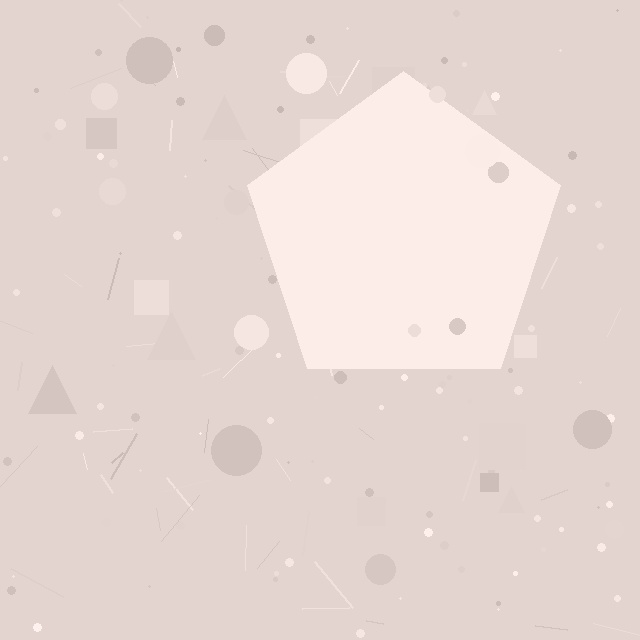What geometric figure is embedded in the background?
A pentagon is embedded in the background.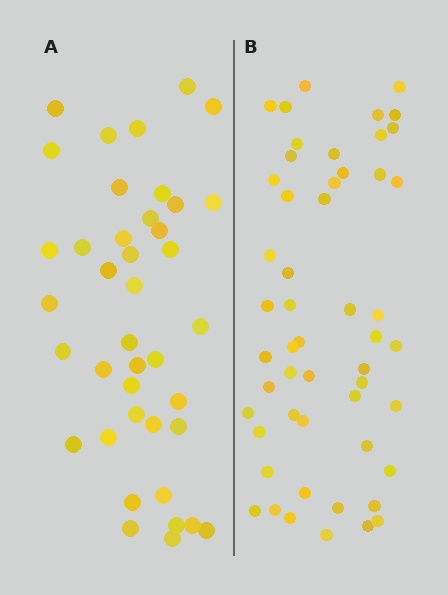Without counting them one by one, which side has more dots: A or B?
Region B (the right region) has more dots.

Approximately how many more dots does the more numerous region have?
Region B has roughly 12 or so more dots than region A.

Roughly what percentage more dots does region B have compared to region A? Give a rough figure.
About 30% more.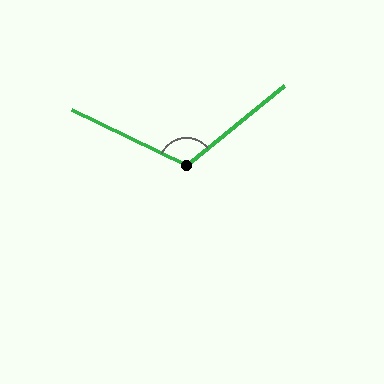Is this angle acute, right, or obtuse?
It is obtuse.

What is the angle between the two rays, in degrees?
Approximately 115 degrees.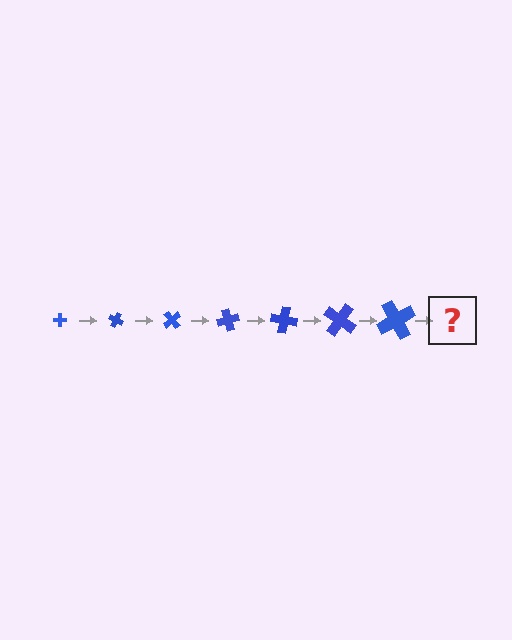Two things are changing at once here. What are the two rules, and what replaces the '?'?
The two rules are that the cross grows larger each step and it rotates 25 degrees each step. The '?' should be a cross, larger than the previous one and rotated 175 degrees from the start.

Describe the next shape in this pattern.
It should be a cross, larger than the previous one and rotated 175 degrees from the start.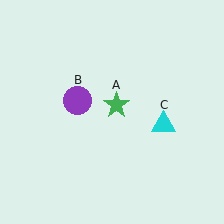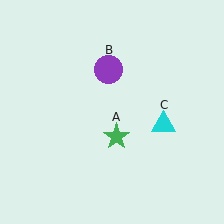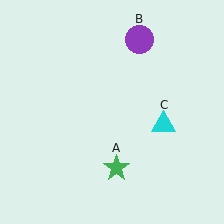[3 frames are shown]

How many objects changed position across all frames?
2 objects changed position: green star (object A), purple circle (object B).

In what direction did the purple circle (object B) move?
The purple circle (object B) moved up and to the right.